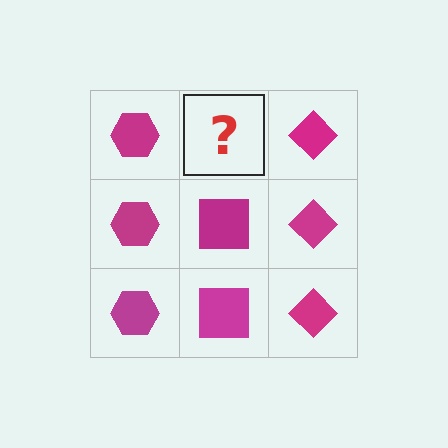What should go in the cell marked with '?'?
The missing cell should contain a magenta square.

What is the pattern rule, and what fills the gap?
The rule is that each column has a consistent shape. The gap should be filled with a magenta square.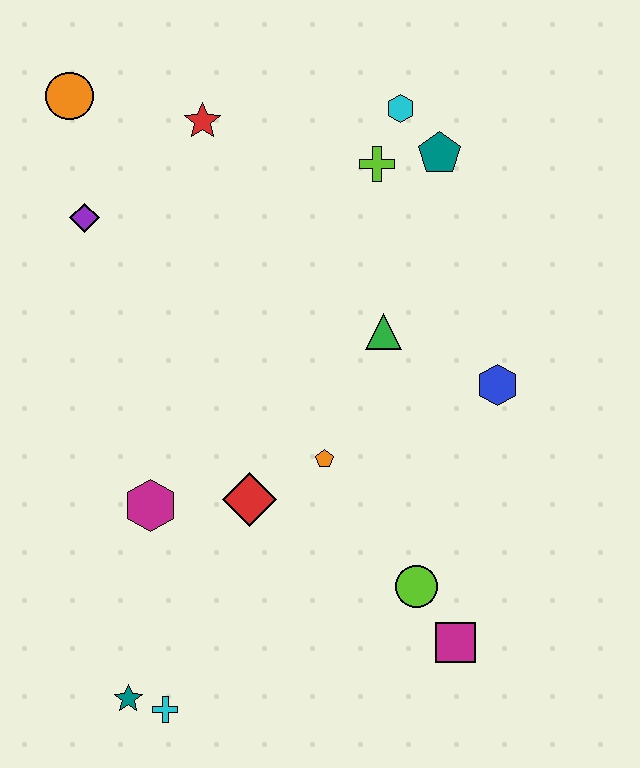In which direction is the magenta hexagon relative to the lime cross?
The magenta hexagon is below the lime cross.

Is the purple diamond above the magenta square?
Yes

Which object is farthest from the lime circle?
The orange circle is farthest from the lime circle.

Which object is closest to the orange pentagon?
The red diamond is closest to the orange pentagon.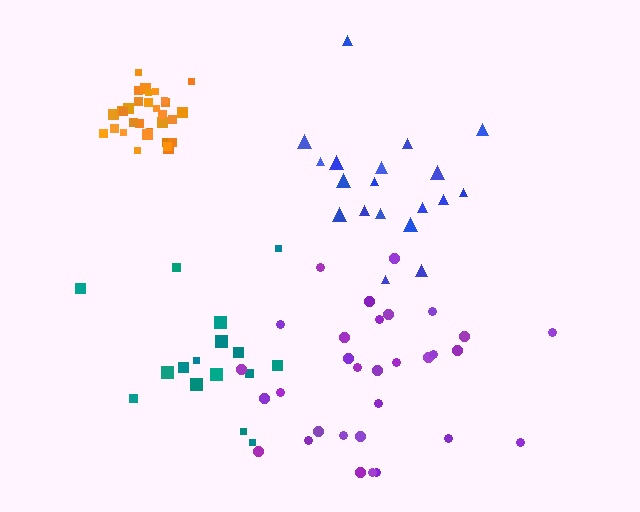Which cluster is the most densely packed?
Orange.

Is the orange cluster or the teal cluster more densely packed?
Orange.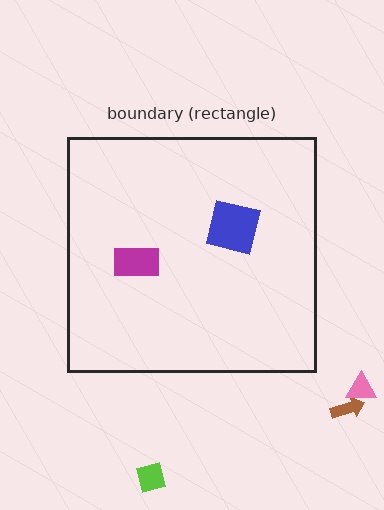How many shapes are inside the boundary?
2 inside, 3 outside.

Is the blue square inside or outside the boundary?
Inside.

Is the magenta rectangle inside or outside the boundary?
Inside.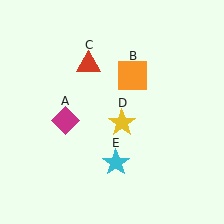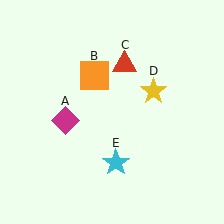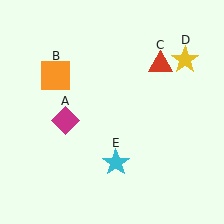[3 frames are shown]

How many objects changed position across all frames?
3 objects changed position: orange square (object B), red triangle (object C), yellow star (object D).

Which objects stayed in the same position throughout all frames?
Magenta diamond (object A) and cyan star (object E) remained stationary.